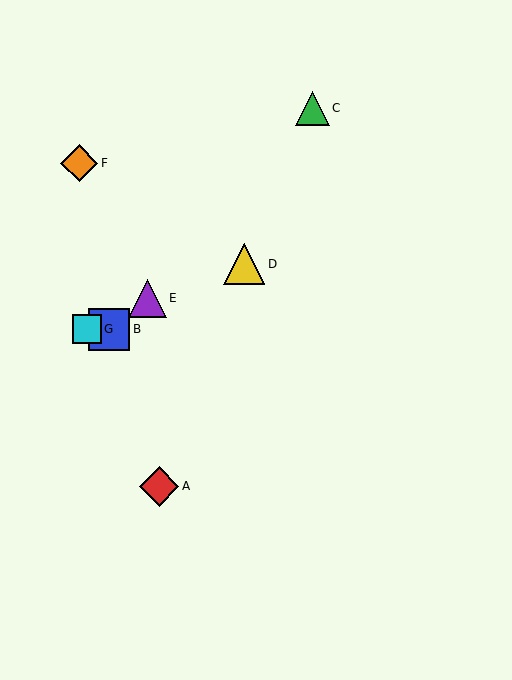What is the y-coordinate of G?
Object G is at y≈329.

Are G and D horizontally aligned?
No, G is at y≈329 and D is at y≈264.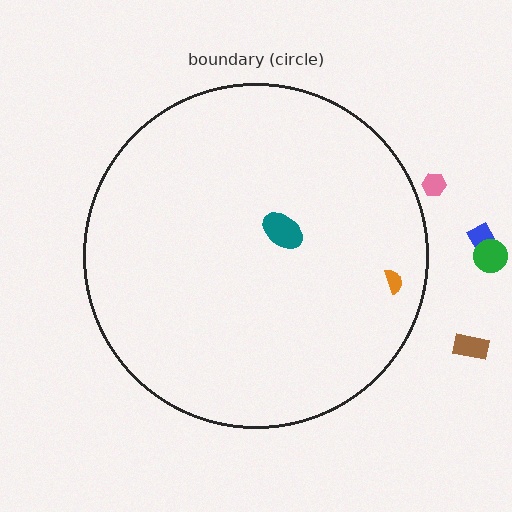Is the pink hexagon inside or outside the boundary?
Outside.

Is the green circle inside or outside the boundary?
Outside.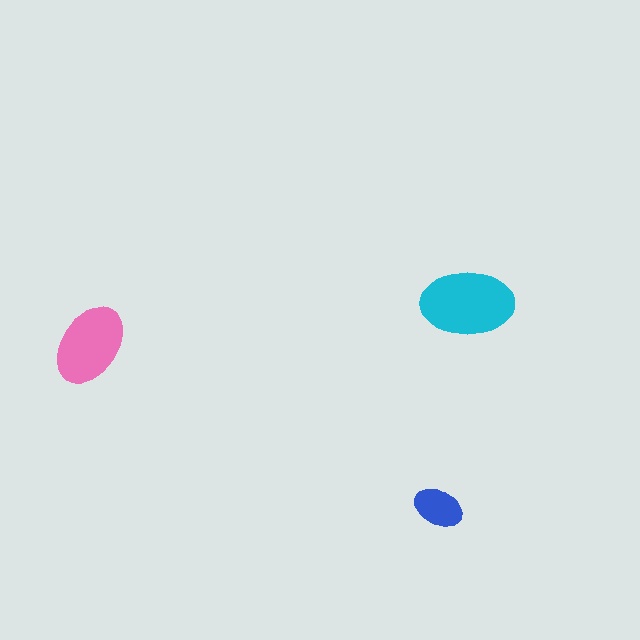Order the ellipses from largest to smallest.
the cyan one, the pink one, the blue one.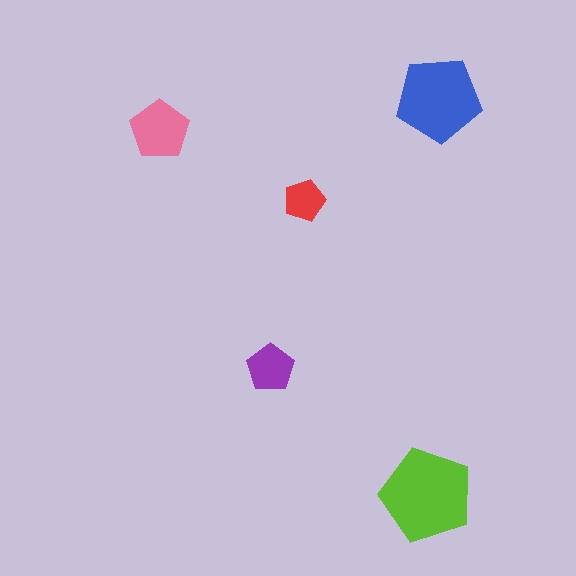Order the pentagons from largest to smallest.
the lime one, the blue one, the pink one, the purple one, the red one.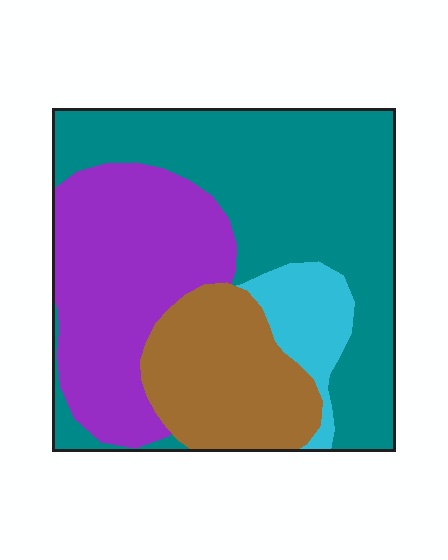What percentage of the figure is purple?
Purple covers roughly 30% of the figure.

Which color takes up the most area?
Teal, at roughly 45%.